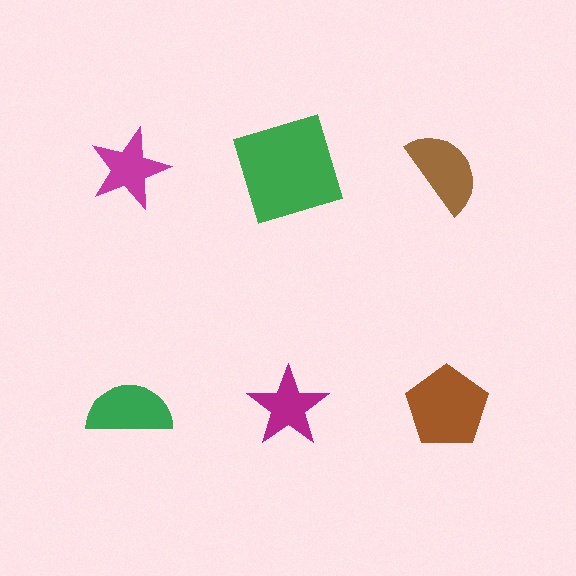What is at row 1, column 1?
A magenta star.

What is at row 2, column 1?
A green semicircle.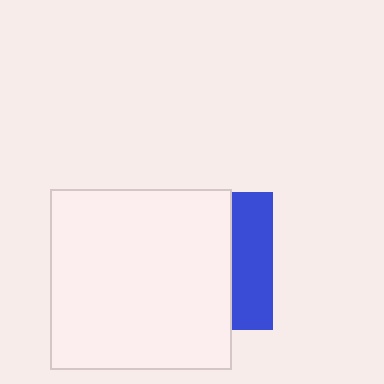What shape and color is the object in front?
The object in front is a white square.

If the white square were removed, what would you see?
You would see the complete blue square.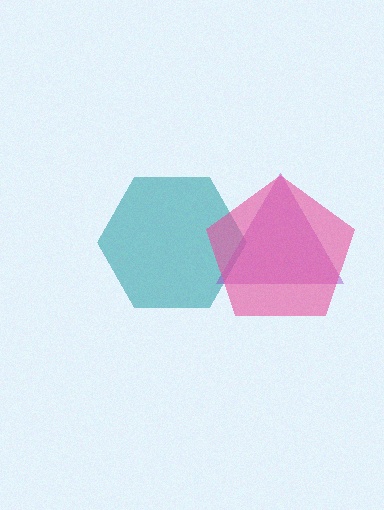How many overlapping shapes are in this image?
There are 3 overlapping shapes in the image.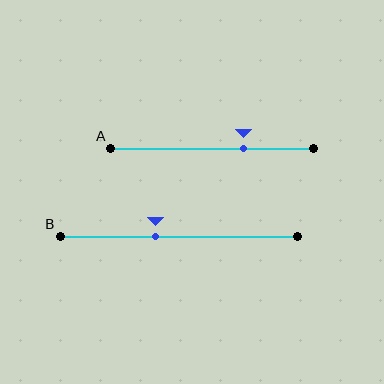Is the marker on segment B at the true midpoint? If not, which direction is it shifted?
No, the marker on segment B is shifted to the left by about 10% of the segment length.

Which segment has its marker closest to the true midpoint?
Segment B has its marker closest to the true midpoint.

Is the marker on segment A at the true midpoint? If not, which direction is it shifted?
No, the marker on segment A is shifted to the right by about 16% of the segment length.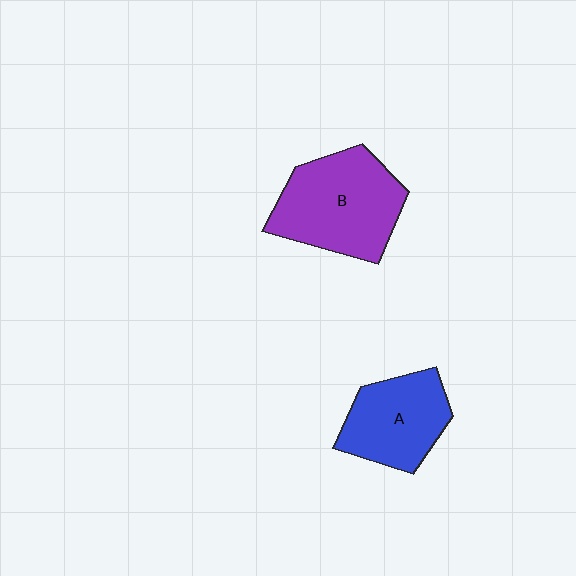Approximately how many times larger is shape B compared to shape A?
Approximately 1.3 times.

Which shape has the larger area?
Shape B (purple).